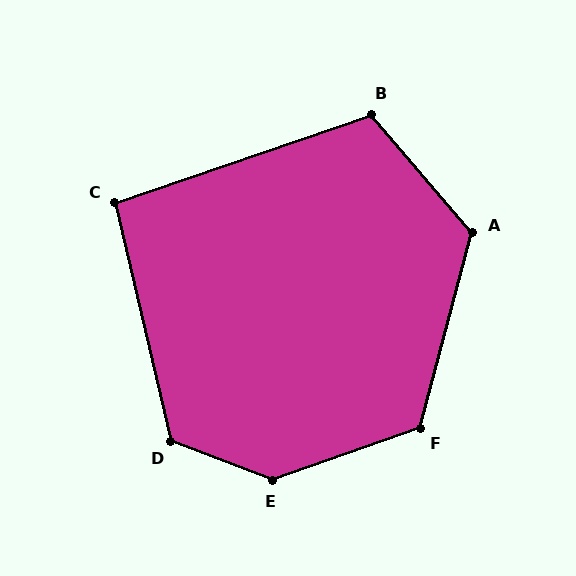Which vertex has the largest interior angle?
E, at approximately 140 degrees.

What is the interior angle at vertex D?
Approximately 124 degrees (obtuse).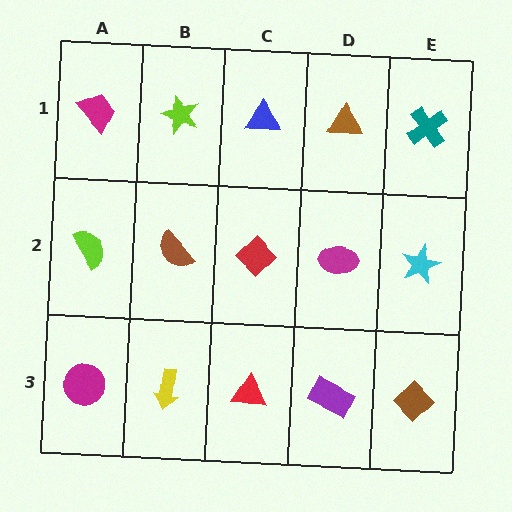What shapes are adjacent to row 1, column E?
A cyan star (row 2, column E), a brown triangle (row 1, column D).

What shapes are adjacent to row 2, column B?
A lime star (row 1, column B), a yellow arrow (row 3, column B), a lime semicircle (row 2, column A), a red diamond (row 2, column C).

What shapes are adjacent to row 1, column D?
A magenta ellipse (row 2, column D), a blue triangle (row 1, column C), a teal cross (row 1, column E).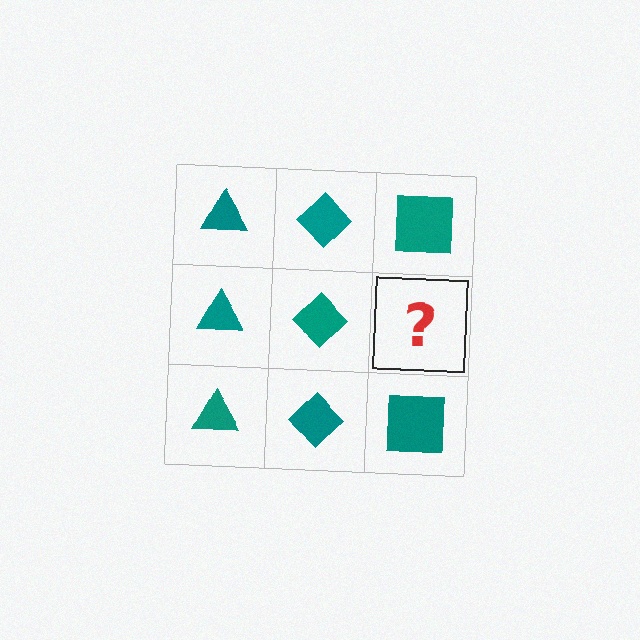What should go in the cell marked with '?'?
The missing cell should contain a teal square.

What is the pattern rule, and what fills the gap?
The rule is that each column has a consistent shape. The gap should be filled with a teal square.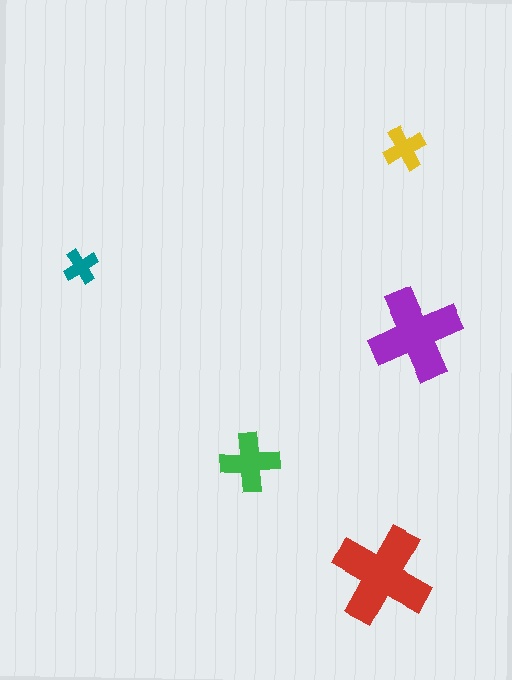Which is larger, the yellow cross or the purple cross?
The purple one.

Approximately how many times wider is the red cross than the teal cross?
About 3 times wider.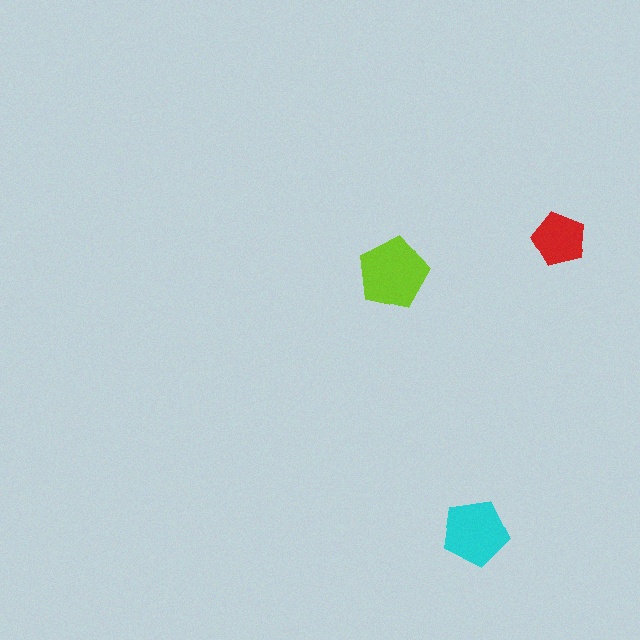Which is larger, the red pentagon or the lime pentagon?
The lime one.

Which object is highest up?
The red pentagon is topmost.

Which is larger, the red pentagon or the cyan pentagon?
The cyan one.